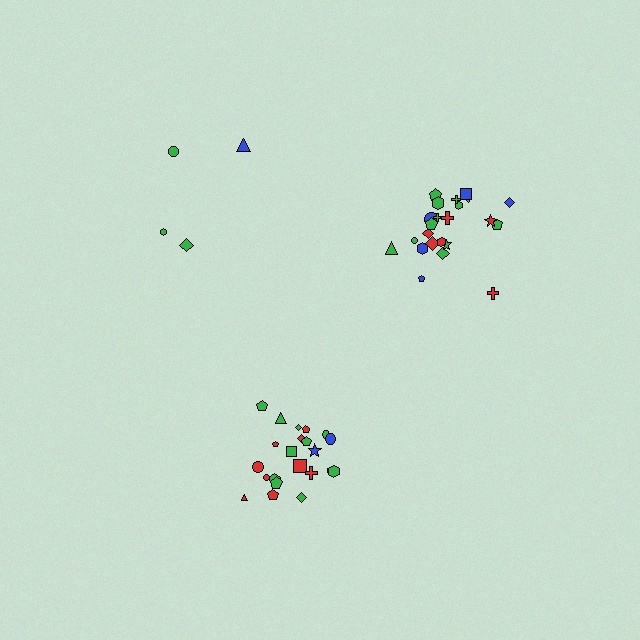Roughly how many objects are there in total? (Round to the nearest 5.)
Roughly 50 objects in total.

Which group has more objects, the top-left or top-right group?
The top-right group.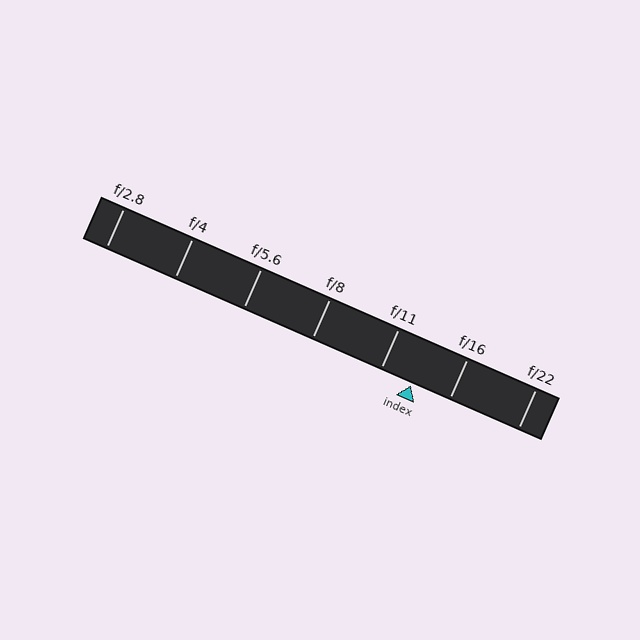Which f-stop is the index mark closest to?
The index mark is closest to f/11.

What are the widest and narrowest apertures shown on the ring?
The widest aperture shown is f/2.8 and the narrowest is f/22.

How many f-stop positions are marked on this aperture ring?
There are 7 f-stop positions marked.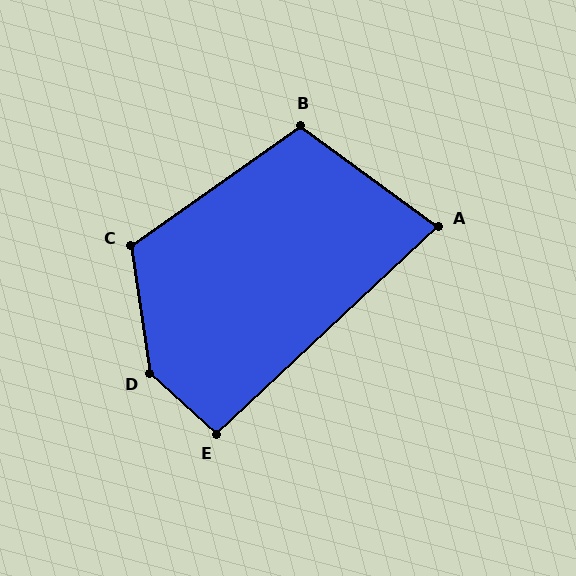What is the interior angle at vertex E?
Approximately 95 degrees (approximately right).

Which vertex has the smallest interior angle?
A, at approximately 79 degrees.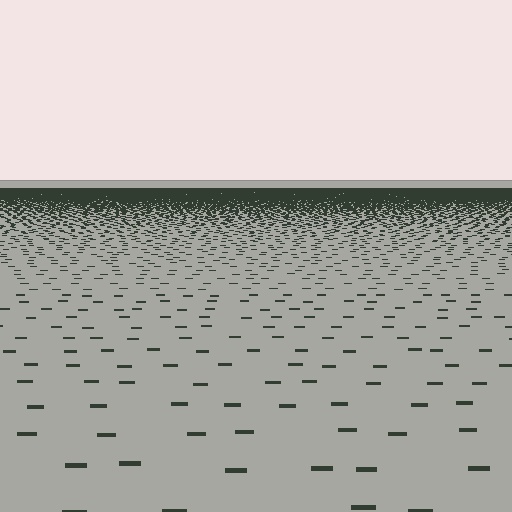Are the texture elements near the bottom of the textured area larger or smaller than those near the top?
Larger. Near the bottom, elements are closer to the viewer and appear at a bigger on-screen size.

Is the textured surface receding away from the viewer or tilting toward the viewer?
The surface is receding away from the viewer. Texture elements get smaller and denser toward the top.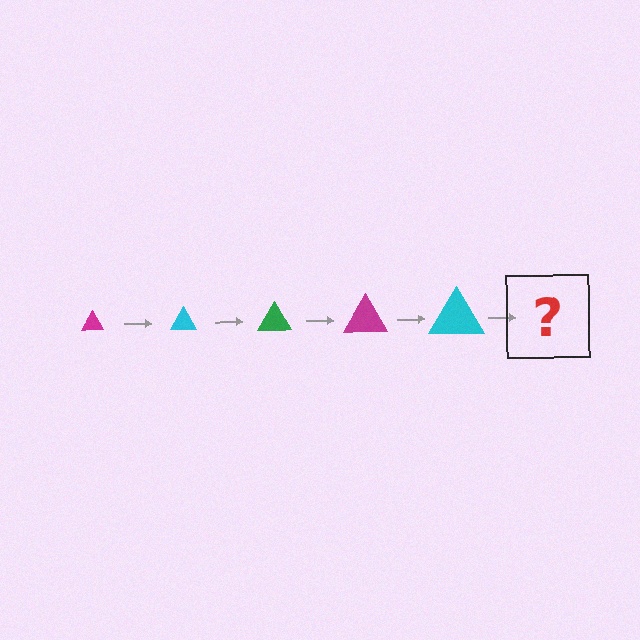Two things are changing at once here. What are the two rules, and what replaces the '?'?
The two rules are that the triangle grows larger each step and the color cycles through magenta, cyan, and green. The '?' should be a green triangle, larger than the previous one.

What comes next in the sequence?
The next element should be a green triangle, larger than the previous one.